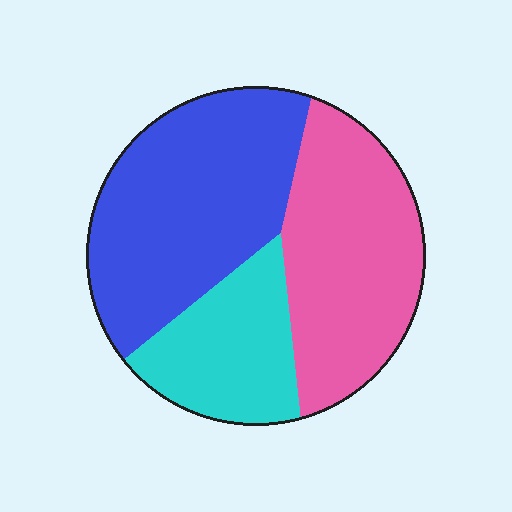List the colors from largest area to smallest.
From largest to smallest: blue, pink, cyan.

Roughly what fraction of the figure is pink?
Pink takes up between a quarter and a half of the figure.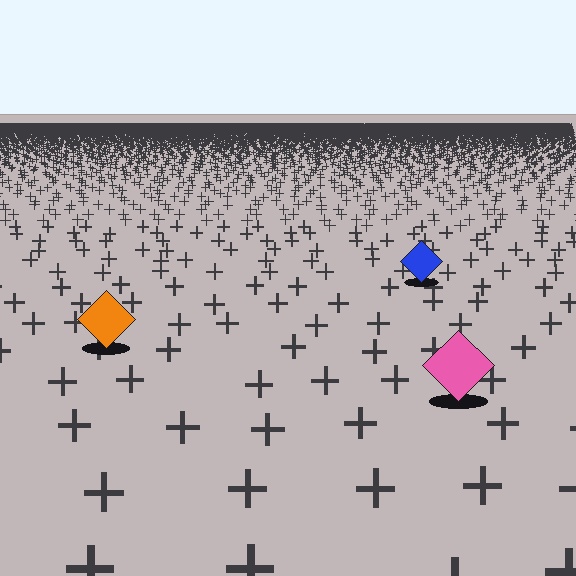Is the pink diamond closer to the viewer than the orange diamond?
Yes. The pink diamond is closer — you can tell from the texture gradient: the ground texture is coarser near it.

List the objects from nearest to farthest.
From nearest to farthest: the pink diamond, the orange diamond, the blue diamond.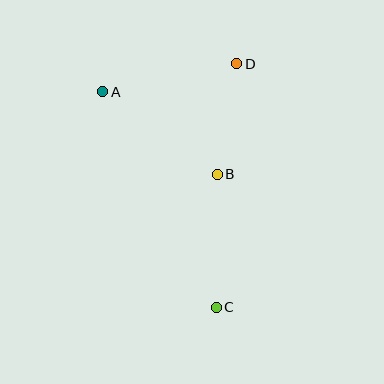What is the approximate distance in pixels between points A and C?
The distance between A and C is approximately 243 pixels.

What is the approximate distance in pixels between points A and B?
The distance between A and B is approximately 141 pixels.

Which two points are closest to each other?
Points B and D are closest to each other.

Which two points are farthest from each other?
Points C and D are farthest from each other.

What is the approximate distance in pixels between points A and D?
The distance between A and D is approximately 137 pixels.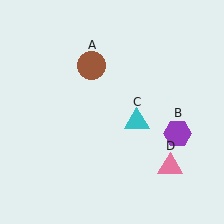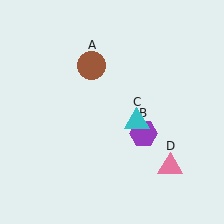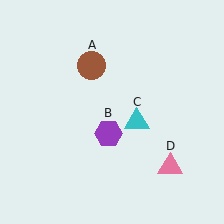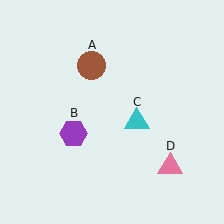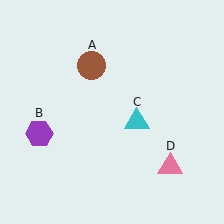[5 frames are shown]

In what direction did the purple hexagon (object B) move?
The purple hexagon (object B) moved left.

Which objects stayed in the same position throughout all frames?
Brown circle (object A) and cyan triangle (object C) and pink triangle (object D) remained stationary.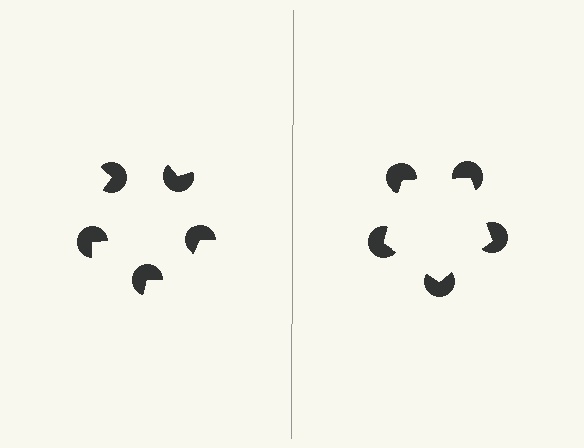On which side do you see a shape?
An illusory pentagon appears on the right side. On the left side the wedge cuts are rotated, so no coherent shape forms.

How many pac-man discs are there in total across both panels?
10 — 5 on each side.